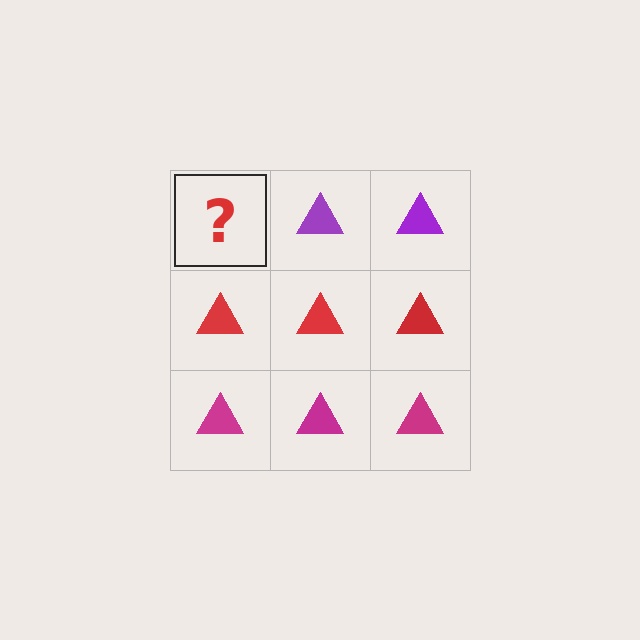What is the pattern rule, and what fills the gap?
The rule is that each row has a consistent color. The gap should be filled with a purple triangle.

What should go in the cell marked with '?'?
The missing cell should contain a purple triangle.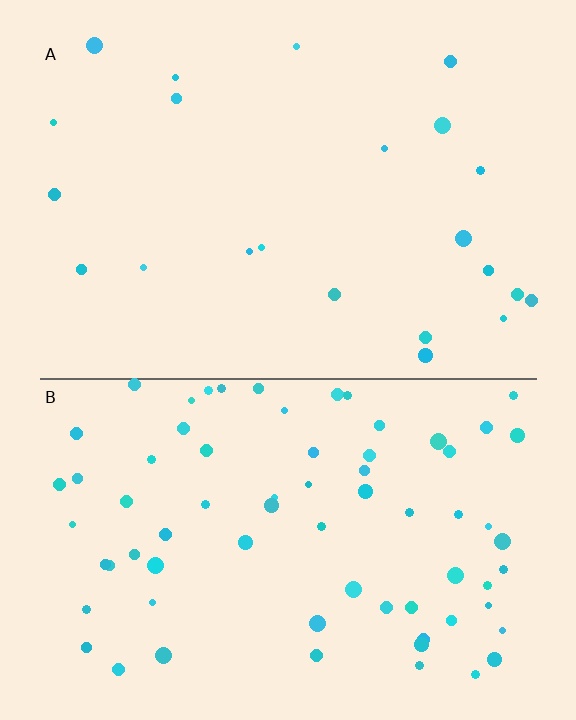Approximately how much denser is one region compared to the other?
Approximately 3.2× — region B over region A.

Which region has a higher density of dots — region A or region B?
B (the bottom).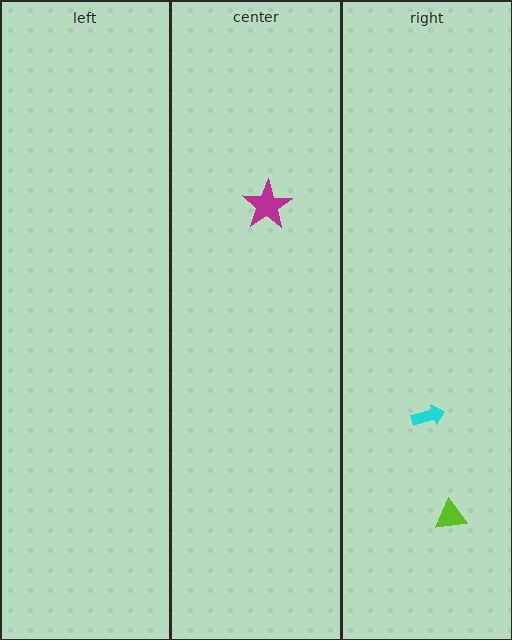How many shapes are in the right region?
2.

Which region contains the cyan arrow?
The right region.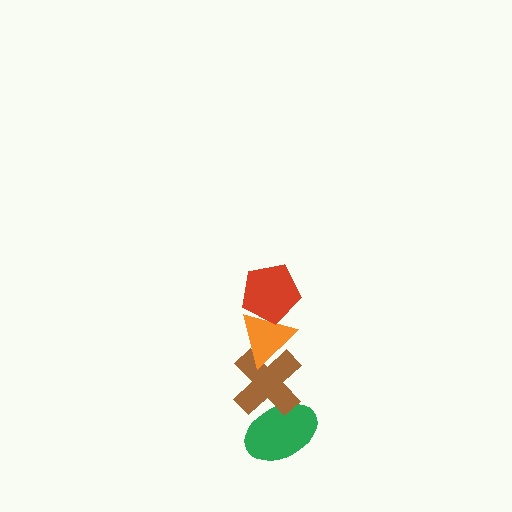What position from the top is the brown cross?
The brown cross is 3rd from the top.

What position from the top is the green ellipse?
The green ellipse is 4th from the top.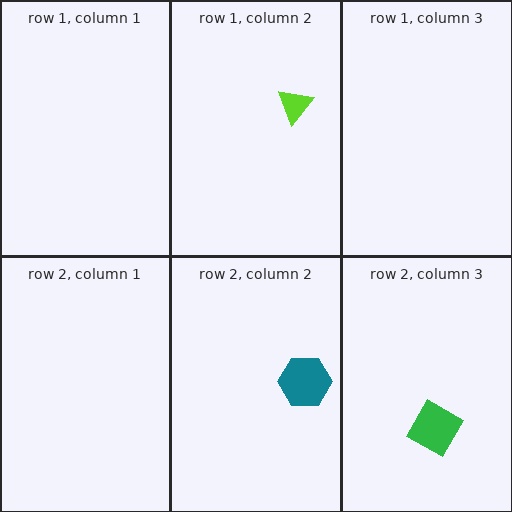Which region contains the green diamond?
The row 2, column 3 region.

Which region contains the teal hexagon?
The row 2, column 2 region.